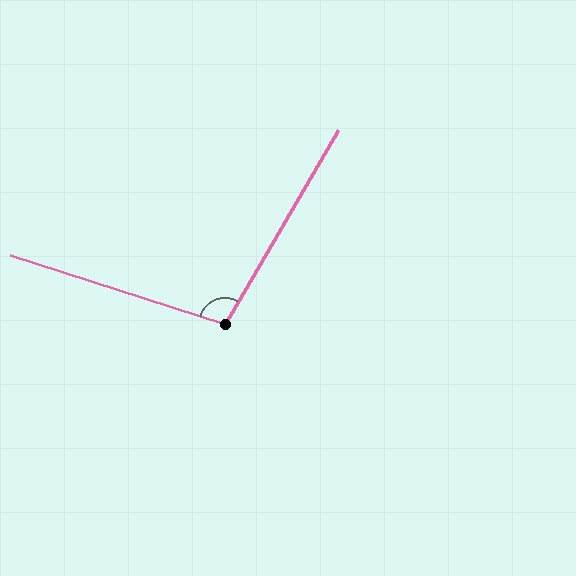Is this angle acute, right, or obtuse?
It is obtuse.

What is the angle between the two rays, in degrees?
Approximately 103 degrees.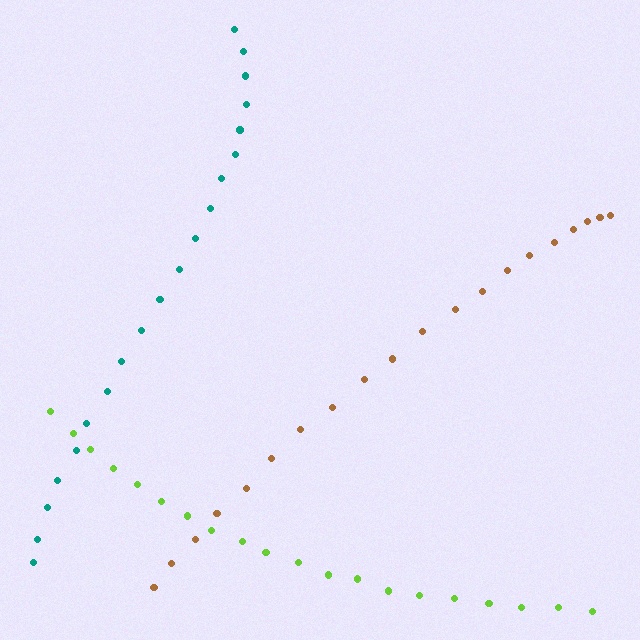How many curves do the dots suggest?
There are 3 distinct paths.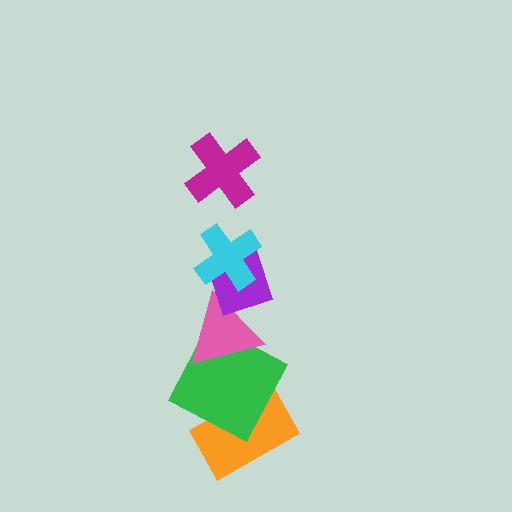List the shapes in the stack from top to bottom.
From top to bottom: the magenta cross, the cyan cross, the purple diamond, the pink triangle, the green square, the orange rectangle.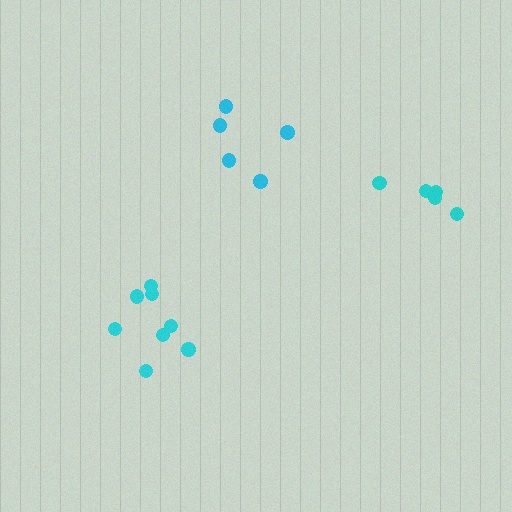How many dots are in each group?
Group 1: 5 dots, Group 2: 8 dots, Group 3: 5 dots (18 total).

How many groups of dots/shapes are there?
There are 3 groups.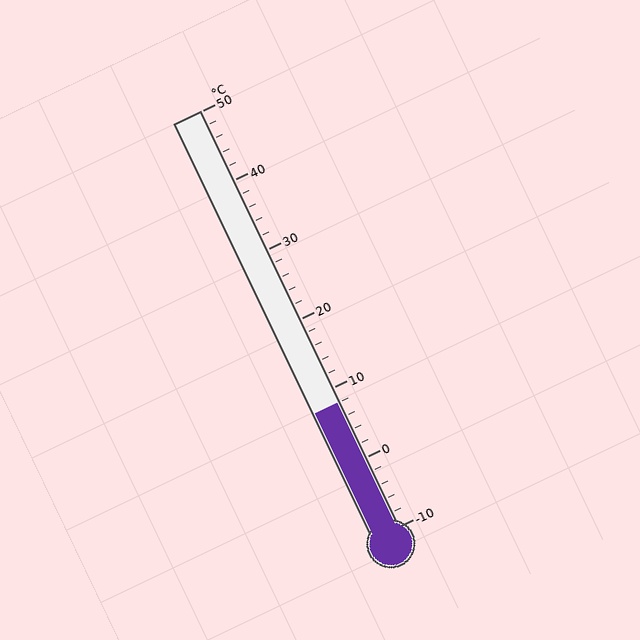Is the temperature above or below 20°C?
The temperature is below 20°C.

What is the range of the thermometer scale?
The thermometer scale ranges from -10°C to 50°C.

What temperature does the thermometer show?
The thermometer shows approximately 8°C.